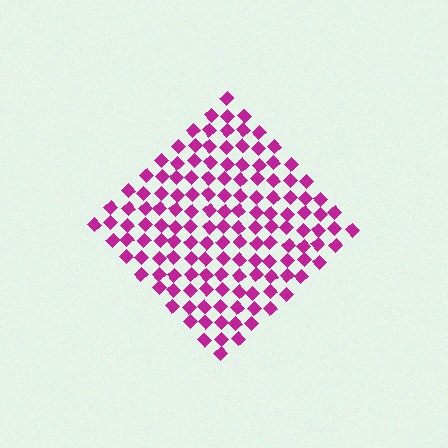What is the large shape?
The large shape is a diamond.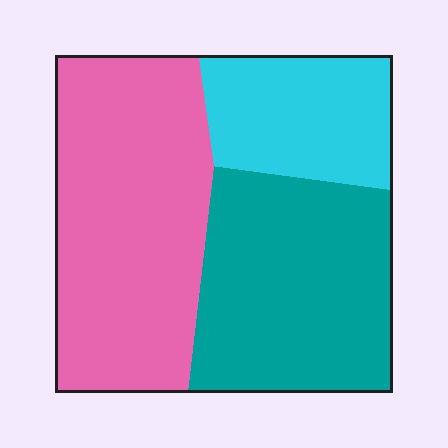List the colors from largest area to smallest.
From largest to smallest: pink, teal, cyan.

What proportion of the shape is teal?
Teal covers 36% of the shape.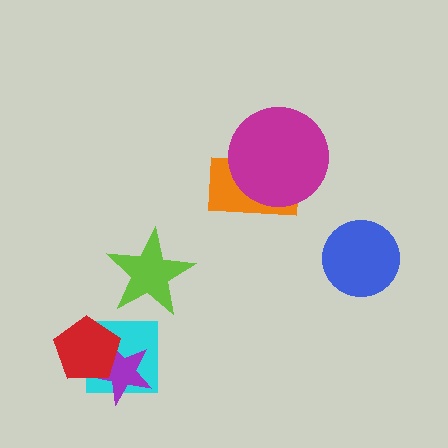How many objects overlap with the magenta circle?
1 object overlaps with the magenta circle.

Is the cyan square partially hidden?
Yes, it is partially covered by another shape.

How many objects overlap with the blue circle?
0 objects overlap with the blue circle.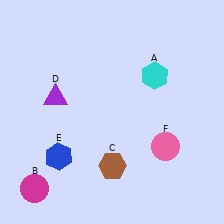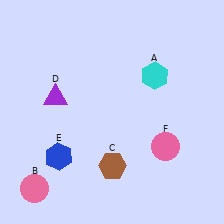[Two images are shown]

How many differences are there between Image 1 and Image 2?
There is 1 difference between the two images.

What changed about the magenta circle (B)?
In Image 1, B is magenta. In Image 2, it changed to pink.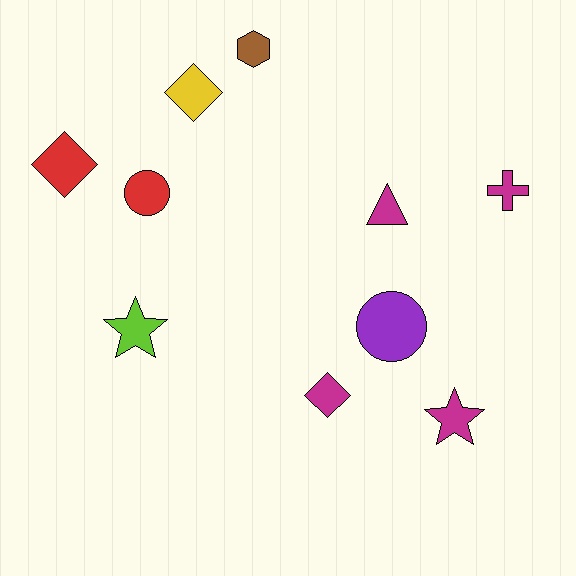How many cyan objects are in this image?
There are no cyan objects.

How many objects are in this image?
There are 10 objects.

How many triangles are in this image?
There is 1 triangle.